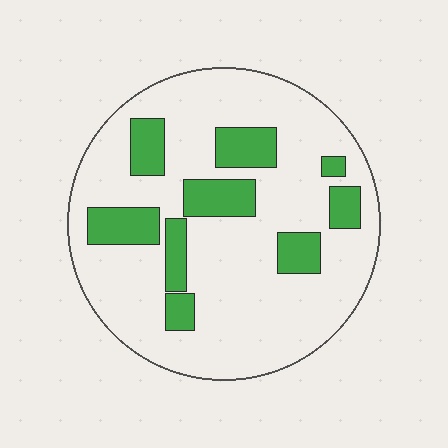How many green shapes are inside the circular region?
9.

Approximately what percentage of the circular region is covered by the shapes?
Approximately 20%.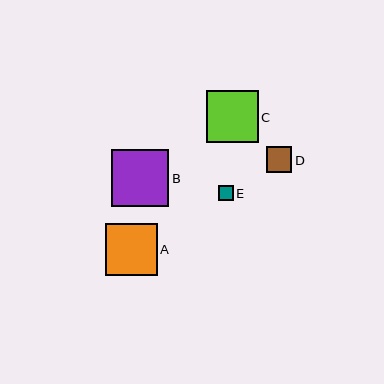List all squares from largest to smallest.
From largest to smallest: B, A, C, D, E.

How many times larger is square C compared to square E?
Square C is approximately 3.4 times the size of square E.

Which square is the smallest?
Square E is the smallest with a size of approximately 15 pixels.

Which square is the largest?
Square B is the largest with a size of approximately 57 pixels.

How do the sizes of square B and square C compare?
Square B and square C are approximately the same size.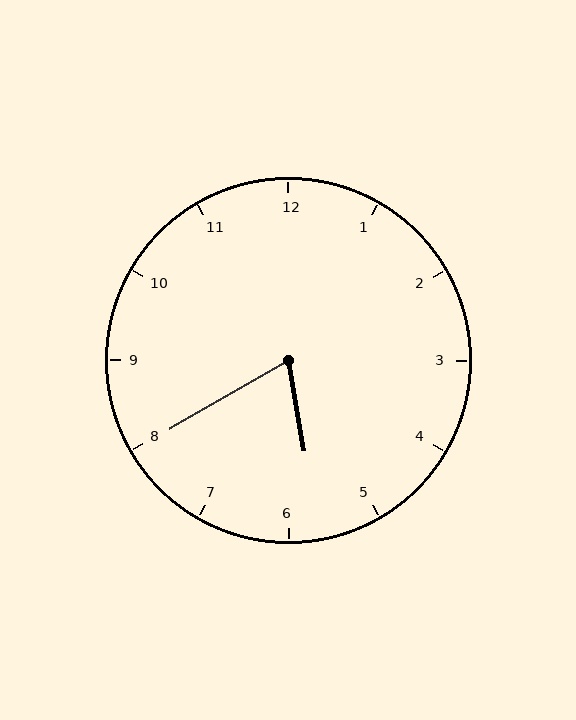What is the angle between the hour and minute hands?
Approximately 70 degrees.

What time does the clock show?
5:40.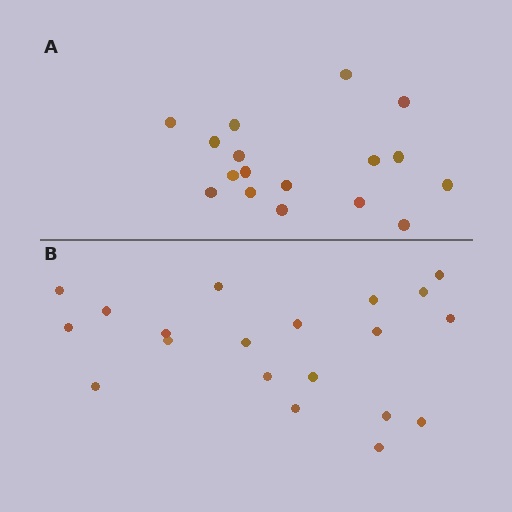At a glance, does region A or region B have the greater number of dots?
Region B (the bottom region) has more dots.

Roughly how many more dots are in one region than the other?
Region B has just a few more — roughly 2 or 3 more dots than region A.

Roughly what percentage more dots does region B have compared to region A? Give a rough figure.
About 20% more.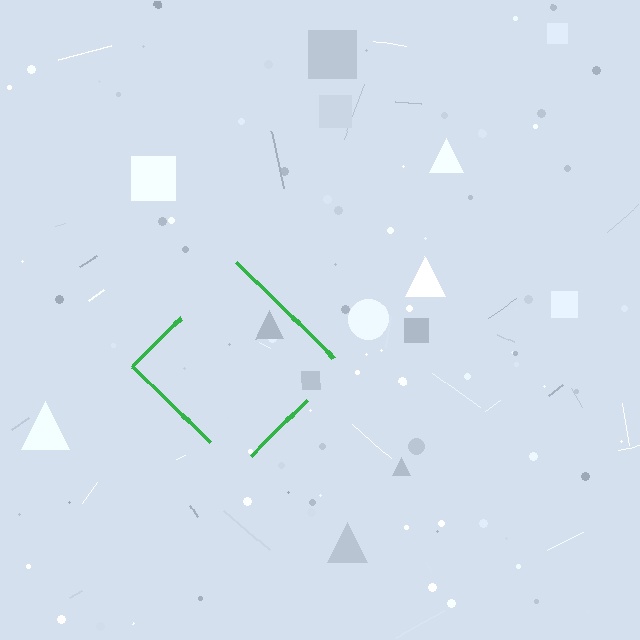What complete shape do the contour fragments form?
The contour fragments form a diamond.